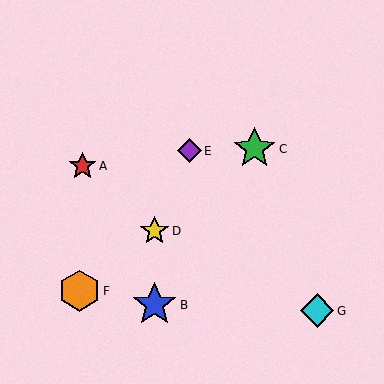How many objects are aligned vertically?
2 objects (B, D) are aligned vertically.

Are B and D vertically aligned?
Yes, both are at x≈155.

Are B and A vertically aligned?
No, B is at x≈155 and A is at x≈83.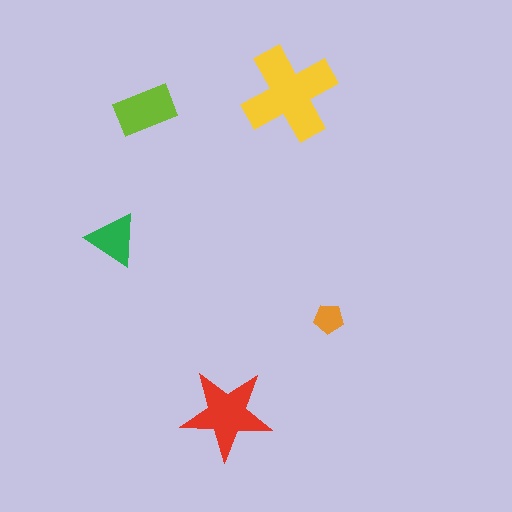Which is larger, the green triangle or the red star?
The red star.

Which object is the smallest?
The orange pentagon.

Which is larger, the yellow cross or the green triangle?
The yellow cross.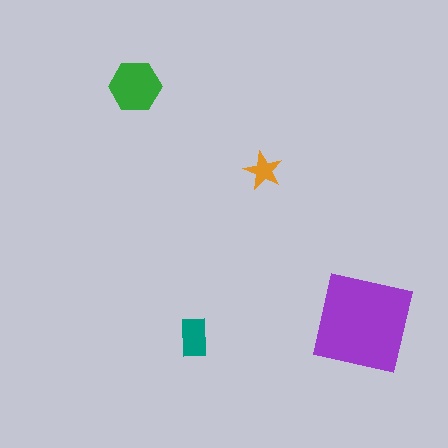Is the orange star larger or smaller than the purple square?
Smaller.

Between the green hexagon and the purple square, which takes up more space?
The purple square.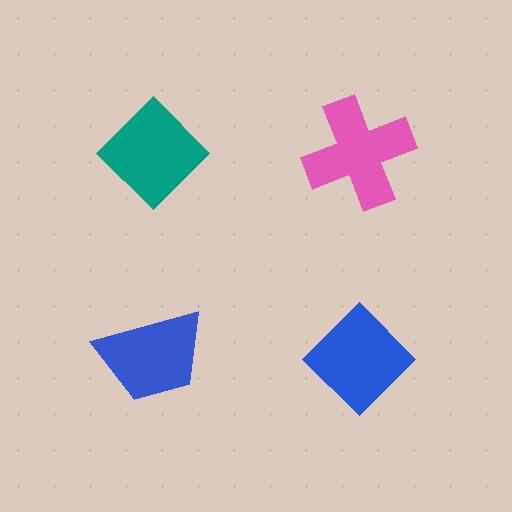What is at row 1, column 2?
A pink cross.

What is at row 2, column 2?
A blue diamond.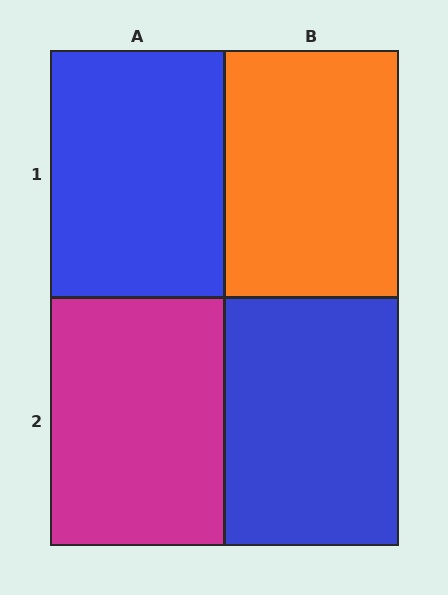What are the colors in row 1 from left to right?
Blue, orange.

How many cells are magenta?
1 cell is magenta.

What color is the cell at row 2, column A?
Magenta.